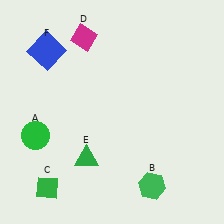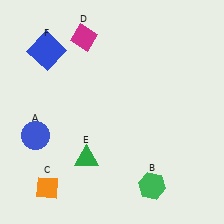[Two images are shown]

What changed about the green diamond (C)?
In Image 1, C is green. In Image 2, it changed to orange.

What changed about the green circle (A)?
In Image 1, A is green. In Image 2, it changed to blue.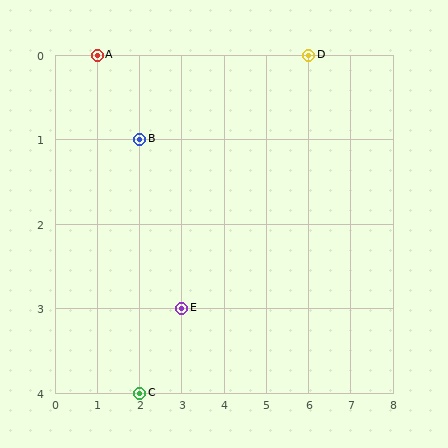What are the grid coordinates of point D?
Point D is at grid coordinates (6, 0).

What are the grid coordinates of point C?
Point C is at grid coordinates (2, 4).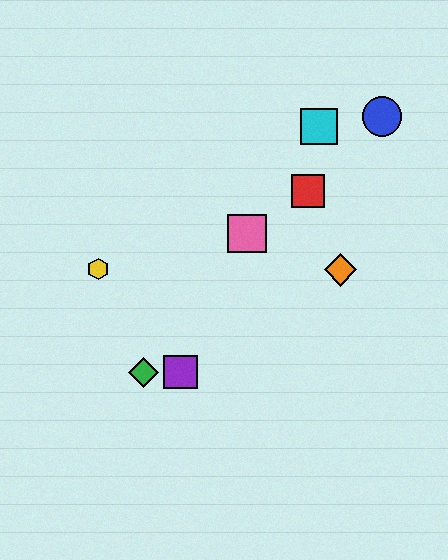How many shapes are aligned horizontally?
2 shapes (the green diamond, the purple square) are aligned horizontally.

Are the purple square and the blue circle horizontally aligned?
No, the purple square is at y≈372 and the blue circle is at y≈116.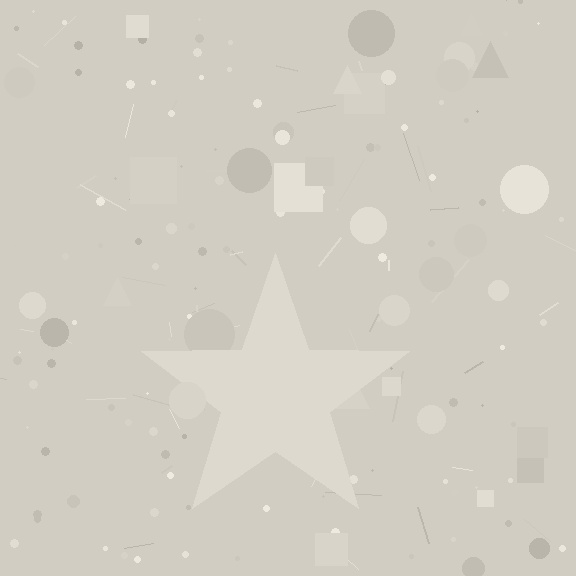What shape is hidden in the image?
A star is hidden in the image.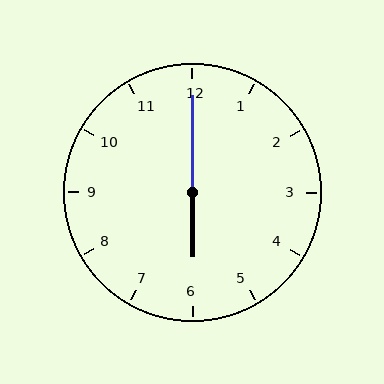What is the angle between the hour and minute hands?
Approximately 180 degrees.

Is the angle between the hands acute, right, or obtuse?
It is obtuse.